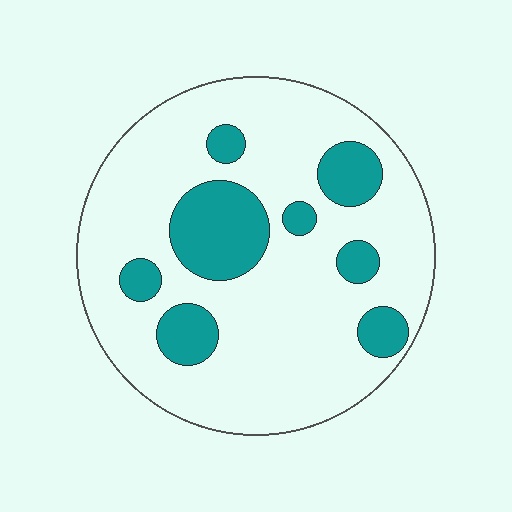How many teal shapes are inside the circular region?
8.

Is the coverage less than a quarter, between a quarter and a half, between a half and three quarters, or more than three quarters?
Less than a quarter.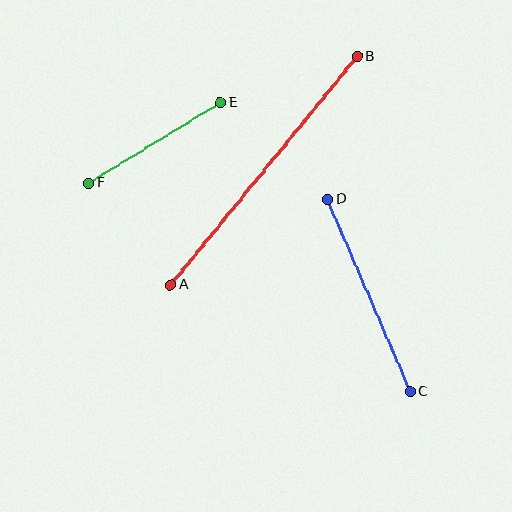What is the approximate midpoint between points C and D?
The midpoint is at approximately (369, 295) pixels.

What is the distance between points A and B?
The distance is approximately 295 pixels.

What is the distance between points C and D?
The distance is approximately 209 pixels.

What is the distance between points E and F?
The distance is approximately 155 pixels.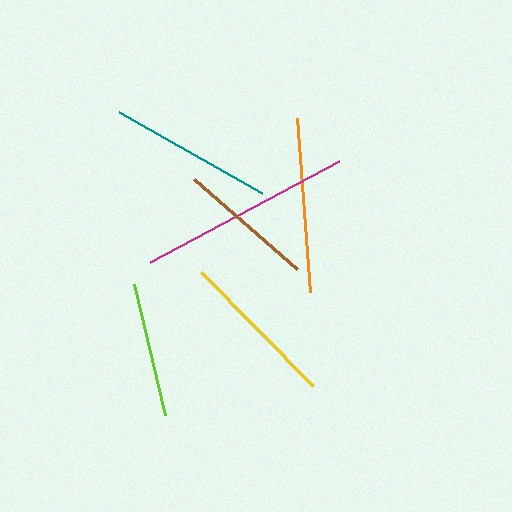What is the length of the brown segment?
The brown segment is approximately 137 pixels long.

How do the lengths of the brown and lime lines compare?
The brown and lime lines are approximately the same length.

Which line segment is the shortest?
The lime line is the shortest at approximately 135 pixels.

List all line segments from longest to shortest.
From longest to shortest: magenta, orange, teal, yellow, brown, lime.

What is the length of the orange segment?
The orange segment is approximately 174 pixels long.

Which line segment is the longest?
The magenta line is the longest at approximately 214 pixels.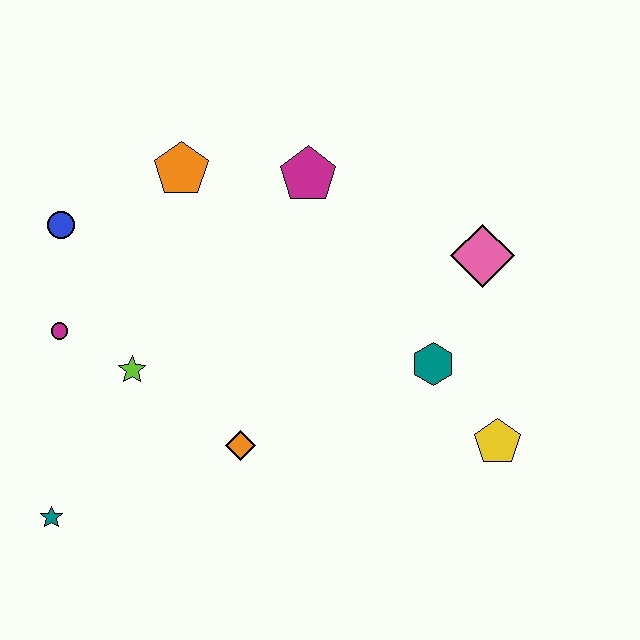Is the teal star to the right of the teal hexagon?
No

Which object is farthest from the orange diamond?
The pink diamond is farthest from the orange diamond.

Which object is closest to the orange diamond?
The lime star is closest to the orange diamond.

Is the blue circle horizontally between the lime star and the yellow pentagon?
No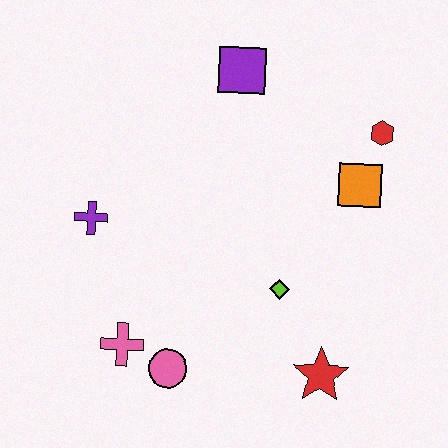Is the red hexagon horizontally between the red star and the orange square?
No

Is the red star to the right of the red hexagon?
No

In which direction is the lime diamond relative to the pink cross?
The lime diamond is to the right of the pink cross.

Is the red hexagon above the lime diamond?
Yes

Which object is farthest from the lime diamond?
The purple square is farthest from the lime diamond.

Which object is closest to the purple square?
The red hexagon is closest to the purple square.